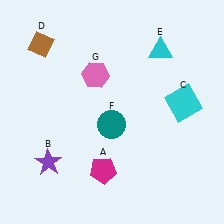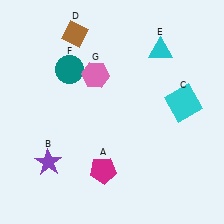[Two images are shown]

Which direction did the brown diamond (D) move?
The brown diamond (D) moved right.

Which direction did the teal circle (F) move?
The teal circle (F) moved up.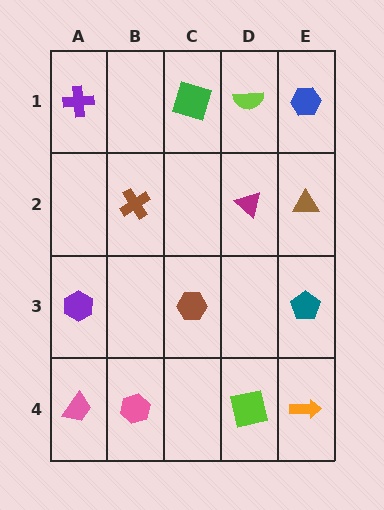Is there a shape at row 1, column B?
No, that cell is empty.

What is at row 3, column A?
A purple hexagon.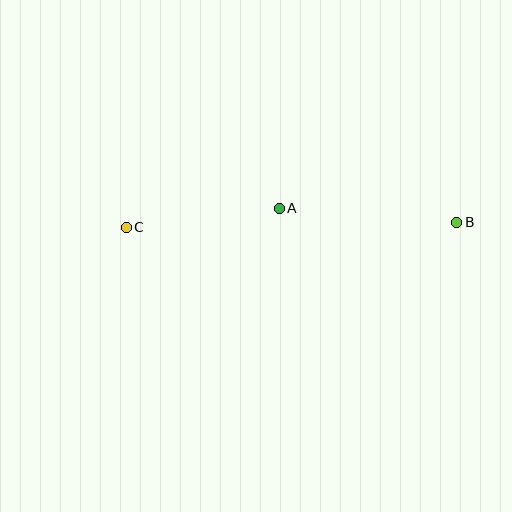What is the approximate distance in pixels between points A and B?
The distance between A and B is approximately 178 pixels.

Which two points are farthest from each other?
Points B and C are farthest from each other.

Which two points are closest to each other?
Points A and C are closest to each other.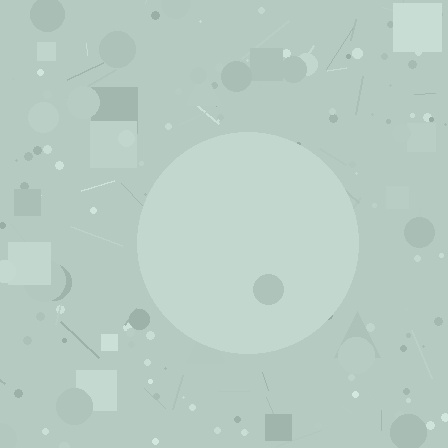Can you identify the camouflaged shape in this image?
The camouflaged shape is a circle.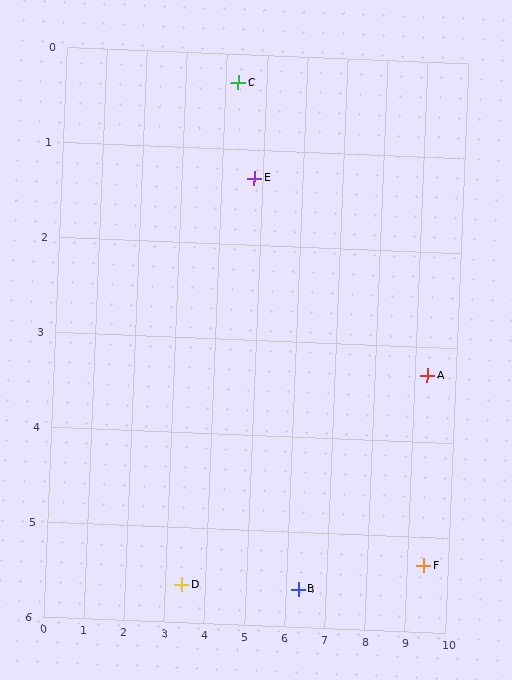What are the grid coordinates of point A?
Point A is at approximately (9.3, 3.3).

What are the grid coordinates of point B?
Point B is at approximately (6.3, 5.6).